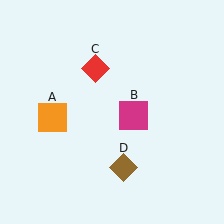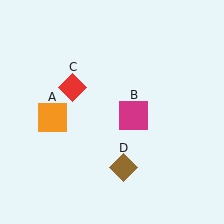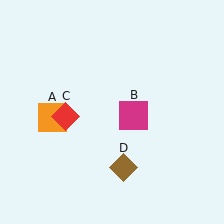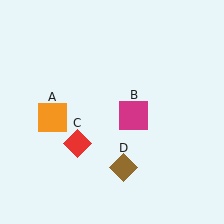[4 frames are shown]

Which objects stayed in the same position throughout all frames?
Orange square (object A) and magenta square (object B) and brown diamond (object D) remained stationary.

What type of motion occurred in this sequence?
The red diamond (object C) rotated counterclockwise around the center of the scene.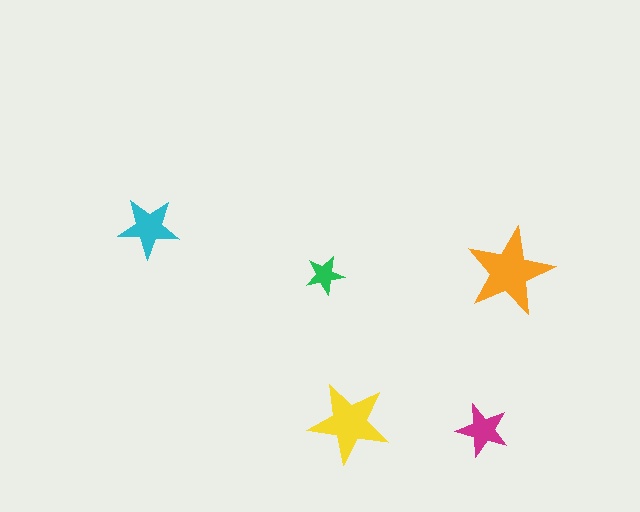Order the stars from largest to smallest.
the orange one, the yellow one, the cyan one, the magenta one, the green one.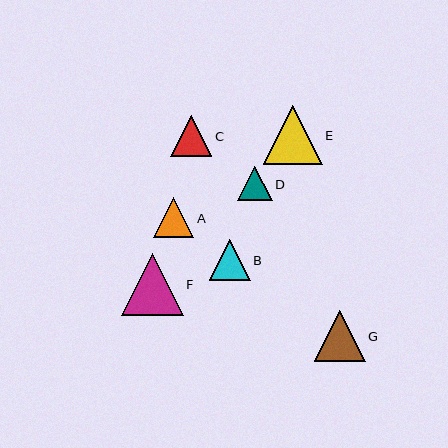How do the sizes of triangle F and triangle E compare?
Triangle F and triangle E are approximately the same size.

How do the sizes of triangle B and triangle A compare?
Triangle B and triangle A are approximately the same size.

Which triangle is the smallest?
Triangle D is the smallest with a size of approximately 35 pixels.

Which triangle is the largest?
Triangle F is the largest with a size of approximately 62 pixels.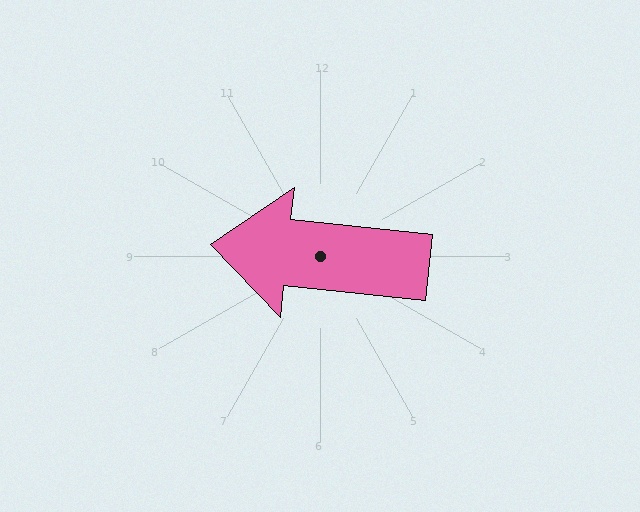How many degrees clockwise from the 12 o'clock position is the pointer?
Approximately 276 degrees.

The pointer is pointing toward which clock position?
Roughly 9 o'clock.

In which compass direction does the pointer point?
West.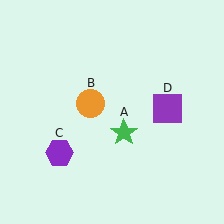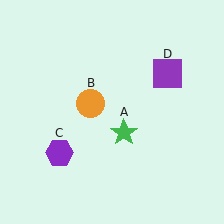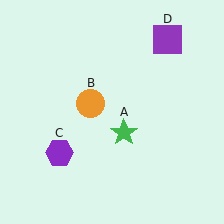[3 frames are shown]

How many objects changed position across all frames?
1 object changed position: purple square (object D).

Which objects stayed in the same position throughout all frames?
Green star (object A) and orange circle (object B) and purple hexagon (object C) remained stationary.